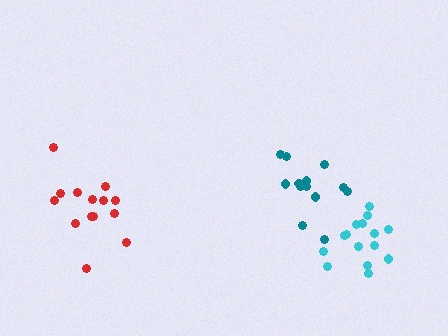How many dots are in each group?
Group 1: 14 dots, Group 2: 13 dots, Group 3: 15 dots (42 total).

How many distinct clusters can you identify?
There are 3 distinct clusters.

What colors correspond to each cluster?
The clusters are colored: red, teal, cyan.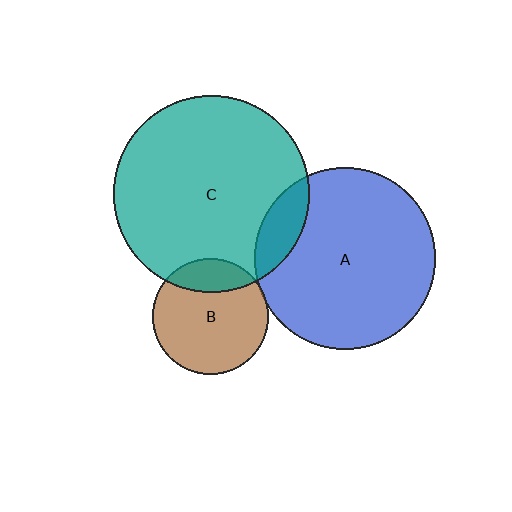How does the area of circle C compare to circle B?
Approximately 2.9 times.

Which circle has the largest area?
Circle C (teal).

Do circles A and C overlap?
Yes.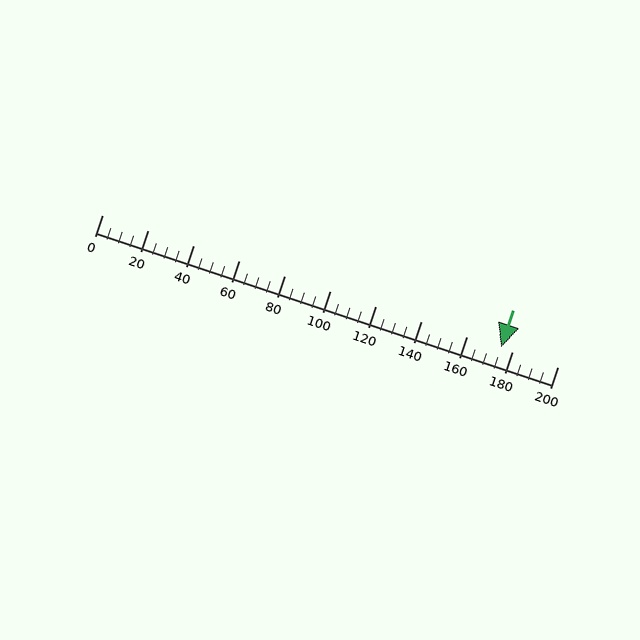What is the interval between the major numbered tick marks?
The major tick marks are spaced 20 units apart.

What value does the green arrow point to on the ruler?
The green arrow points to approximately 175.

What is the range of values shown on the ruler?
The ruler shows values from 0 to 200.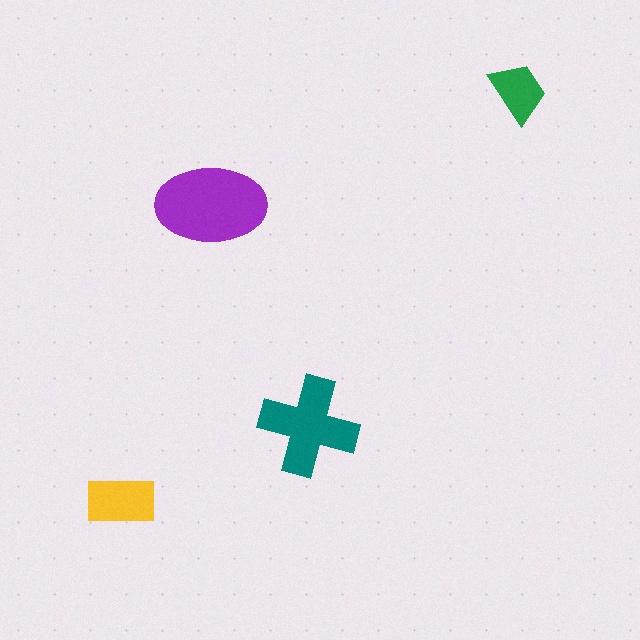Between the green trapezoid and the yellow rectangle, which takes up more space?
The yellow rectangle.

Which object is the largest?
The purple ellipse.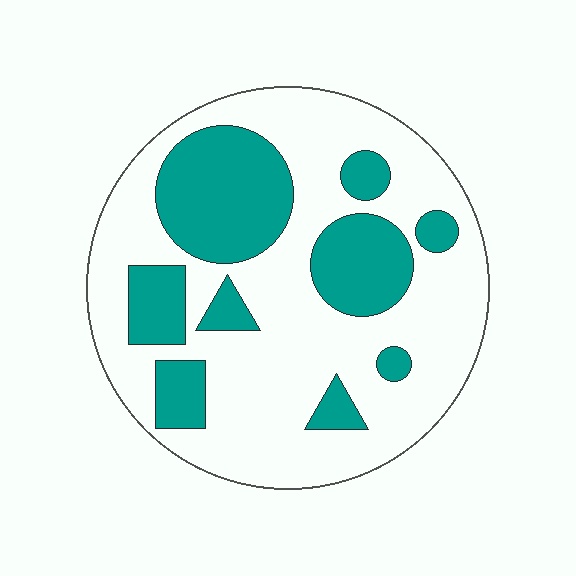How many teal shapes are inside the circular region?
9.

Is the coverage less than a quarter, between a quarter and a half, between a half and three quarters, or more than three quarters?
Between a quarter and a half.